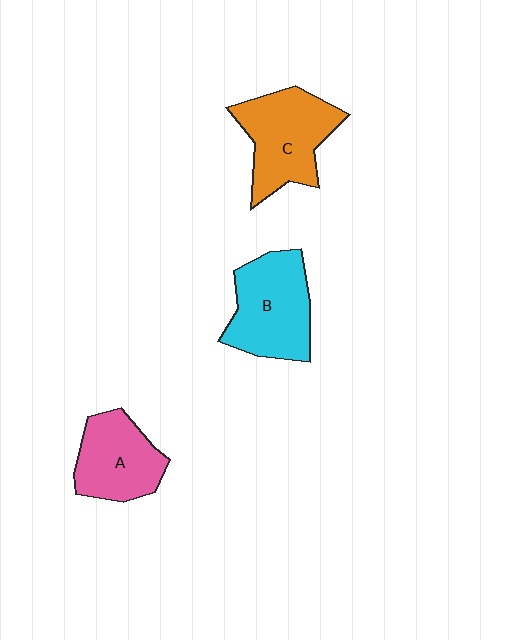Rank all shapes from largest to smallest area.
From largest to smallest: C (orange), B (cyan), A (pink).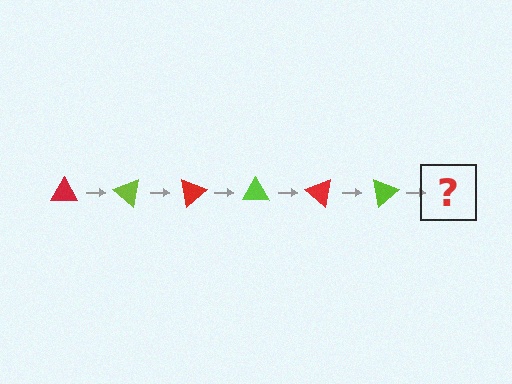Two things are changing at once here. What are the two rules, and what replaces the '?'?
The two rules are that it rotates 40 degrees each step and the color cycles through red and lime. The '?' should be a red triangle, rotated 240 degrees from the start.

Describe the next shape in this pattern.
It should be a red triangle, rotated 240 degrees from the start.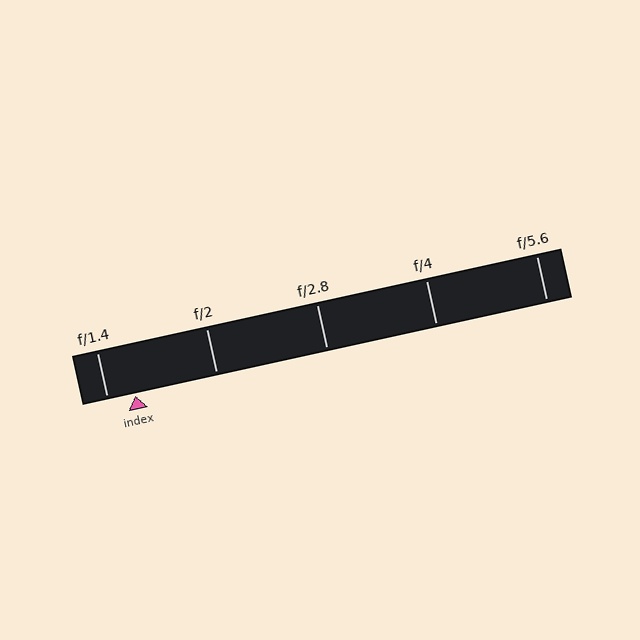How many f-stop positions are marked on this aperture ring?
There are 5 f-stop positions marked.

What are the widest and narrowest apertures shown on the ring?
The widest aperture shown is f/1.4 and the narrowest is f/5.6.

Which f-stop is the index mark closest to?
The index mark is closest to f/1.4.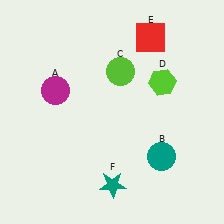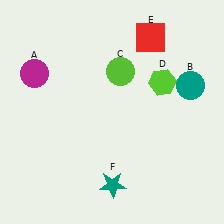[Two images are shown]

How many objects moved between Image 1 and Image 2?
2 objects moved between the two images.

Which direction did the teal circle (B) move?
The teal circle (B) moved up.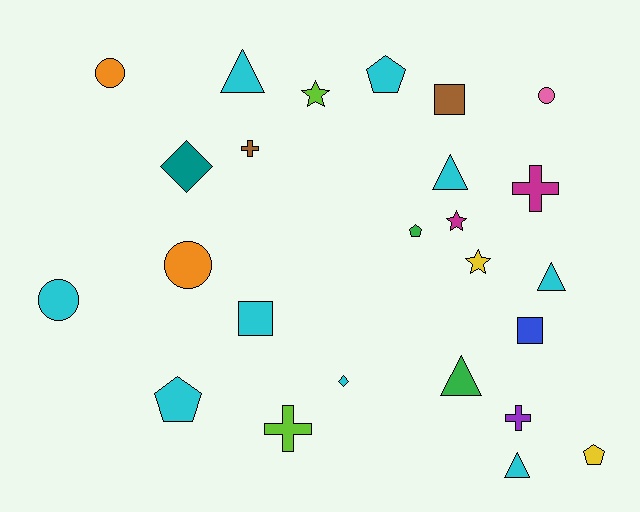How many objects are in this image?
There are 25 objects.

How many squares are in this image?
There are 3 squares.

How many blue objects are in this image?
There is 1 blue object.